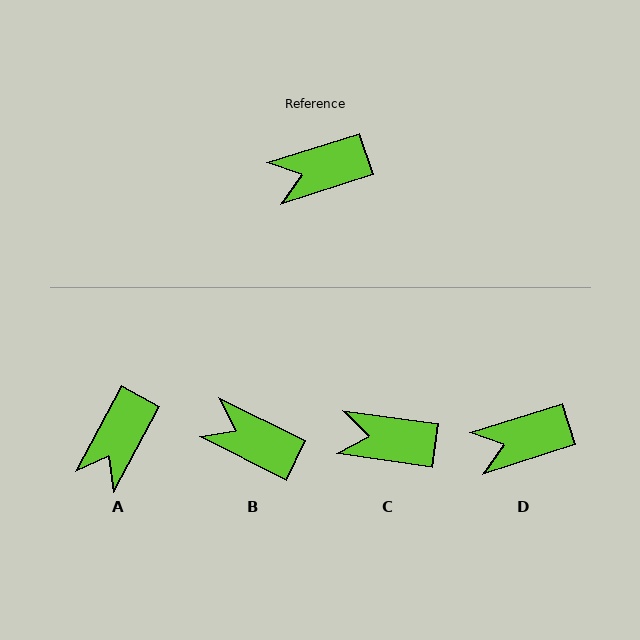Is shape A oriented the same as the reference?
No, it is off by about 44 degrees.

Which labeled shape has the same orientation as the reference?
D.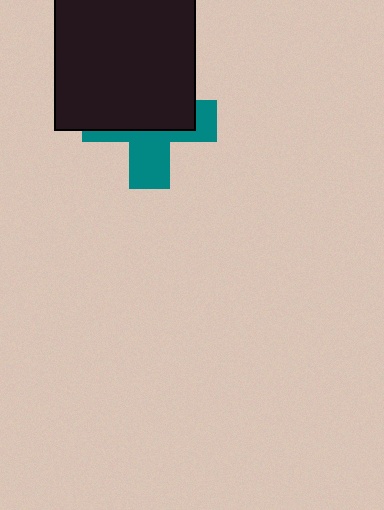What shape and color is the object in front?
The object in front is a black square.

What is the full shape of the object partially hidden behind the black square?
The partially hidden object is a teal cross.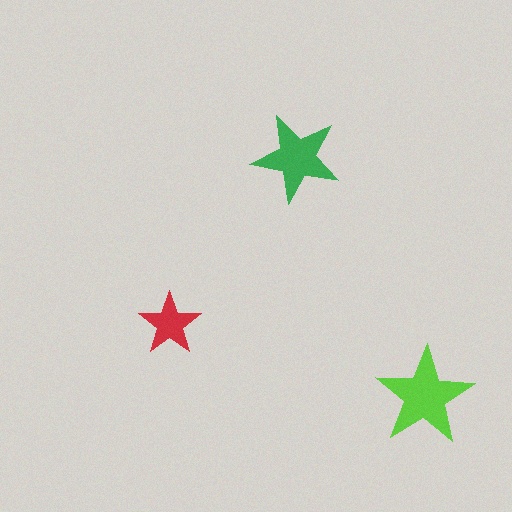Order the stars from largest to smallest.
the lime one, the green one, the red one.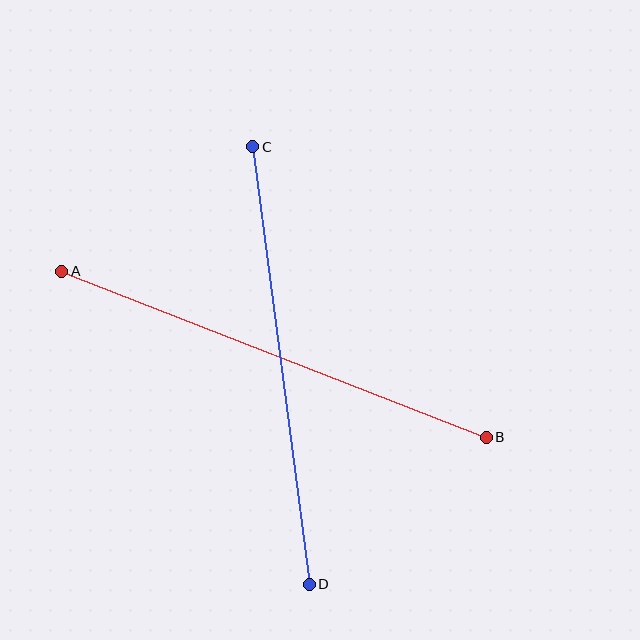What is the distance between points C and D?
The distance is approximately 441 pixels.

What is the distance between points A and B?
The distance is approximately 456 pixels.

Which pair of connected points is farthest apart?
Points A and B are farthest apart.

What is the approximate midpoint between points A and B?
The midpoint is at approximately (274, 354) pixels.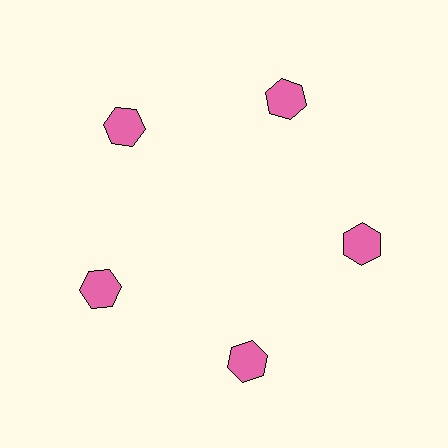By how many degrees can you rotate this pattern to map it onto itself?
The pattern maps onto itself every 72 degrees of rotation.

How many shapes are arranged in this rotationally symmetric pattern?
There are 5 shapes, arranged in 5 groups of 1.